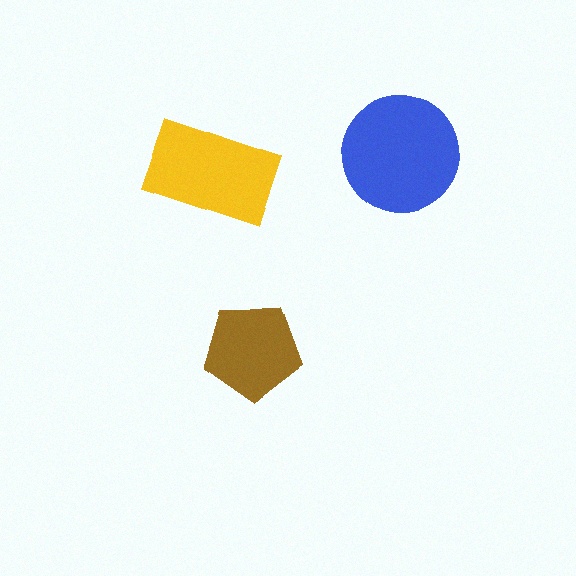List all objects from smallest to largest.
The brown pentagon, the yellow rectangle, the blue circle.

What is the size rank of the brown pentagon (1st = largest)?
3rd.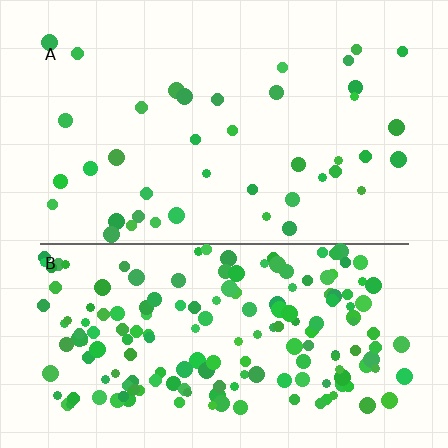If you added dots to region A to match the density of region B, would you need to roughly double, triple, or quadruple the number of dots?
Approximately quadruple.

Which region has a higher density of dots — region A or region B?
B (the bottom).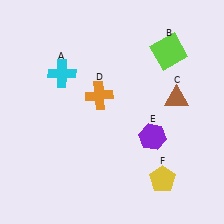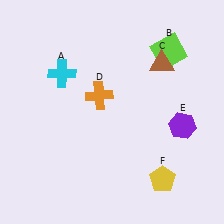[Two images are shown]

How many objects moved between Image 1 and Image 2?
2 objects moved between the two images.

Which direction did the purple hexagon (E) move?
The purple hexagon (E) moved right.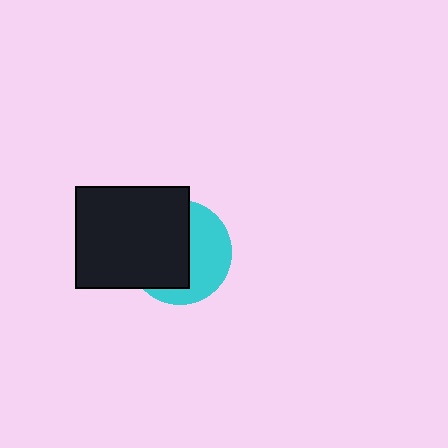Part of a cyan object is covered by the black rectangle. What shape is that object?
It is a circle.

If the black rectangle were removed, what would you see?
You would see the complete cyan circle.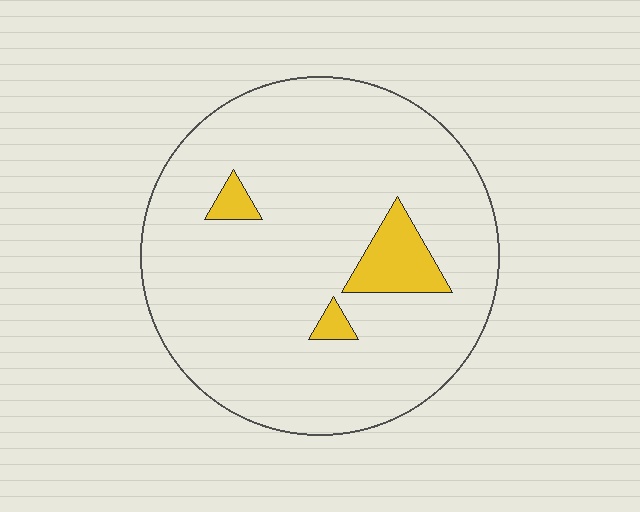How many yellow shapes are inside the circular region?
3.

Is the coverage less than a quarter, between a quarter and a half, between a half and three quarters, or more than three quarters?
Less than a quarter.